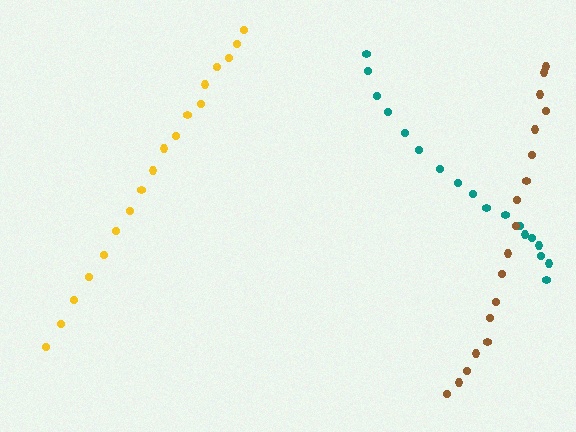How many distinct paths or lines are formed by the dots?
There are 3 distinct paths.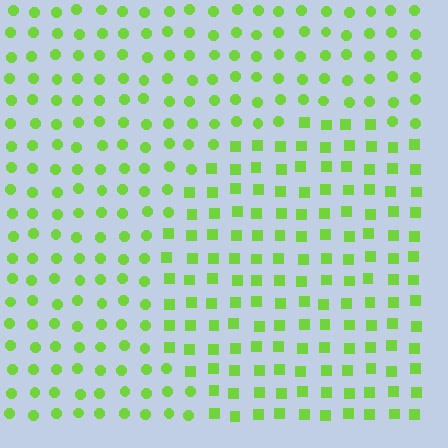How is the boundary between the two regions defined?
The boundary is defined by a change in element shape: squares inside vs. circles outside. All elements share the same color and spacing.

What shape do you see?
I see a circle.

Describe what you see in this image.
The image is filled with small lime elements arranged in a uniform grid. A circle-shaped region contains squares, while the surrounding area contains circles. The boundary is defined purely by the change in element shape.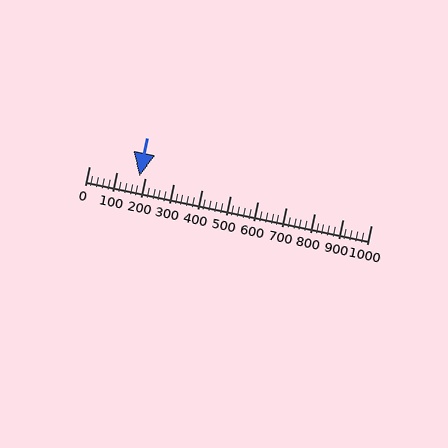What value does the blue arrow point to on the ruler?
The blue arrow points to approximately 180.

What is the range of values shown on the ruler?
The ruler shows values from 0 to 1000.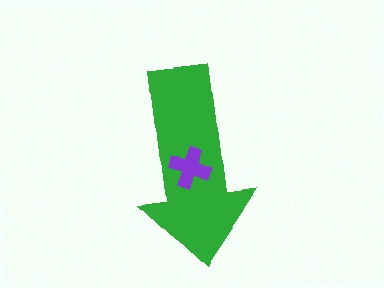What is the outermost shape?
The green arrow.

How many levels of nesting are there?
2.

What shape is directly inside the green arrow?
The purple cross.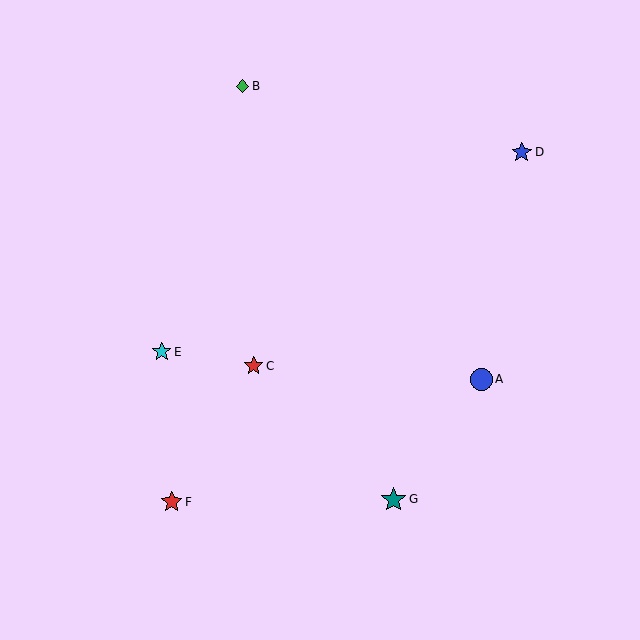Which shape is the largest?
The teal star (labeled G) is the largest.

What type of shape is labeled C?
Shape C is a red star.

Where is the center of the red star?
The center of the red star is at (254, 366).